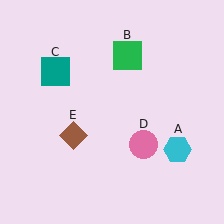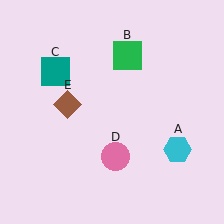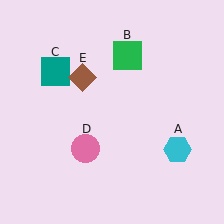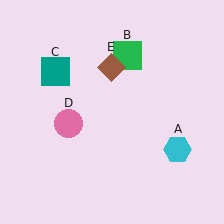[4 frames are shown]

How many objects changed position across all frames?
2 objects changed position: pink circle (object D), brown diamond (object E).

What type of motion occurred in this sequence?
The pink circle (object D), brown diamond (object E) rotated clockwise around the center of the scene.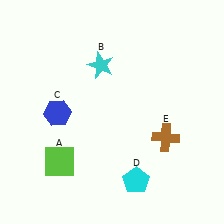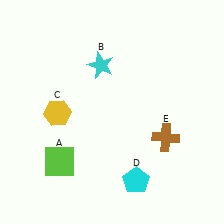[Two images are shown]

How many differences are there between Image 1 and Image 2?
There is 1 difference between the two images.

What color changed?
The hexagon (C) changed from blue in Image 1 to yellow in Image 2.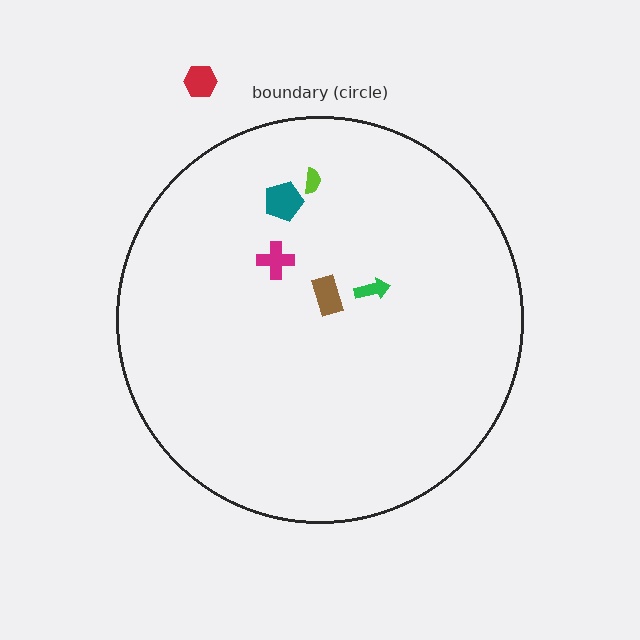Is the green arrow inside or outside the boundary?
Inside.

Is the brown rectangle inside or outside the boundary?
Inside.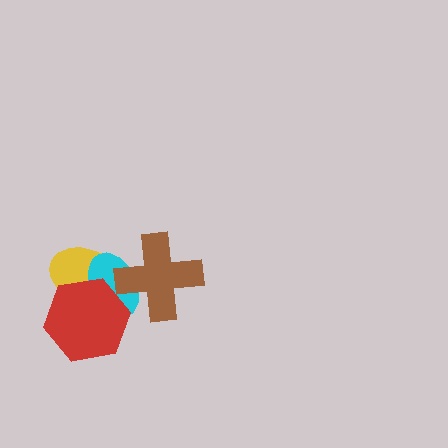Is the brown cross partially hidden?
No, no other shape covers it.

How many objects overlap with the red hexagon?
2 objects overlap with the red hexagon.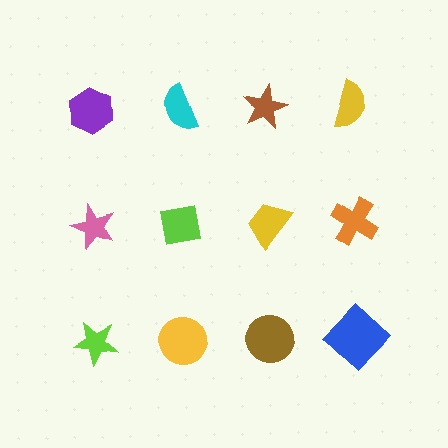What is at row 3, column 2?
A yellow circle.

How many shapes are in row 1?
4 shapes.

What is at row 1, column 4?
A yellow semicircle.